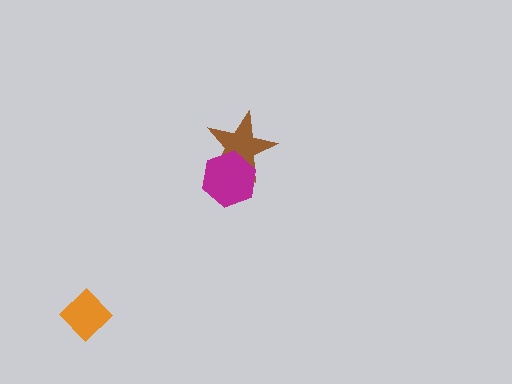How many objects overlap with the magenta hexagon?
1 object overlaps with the magenta hexagon.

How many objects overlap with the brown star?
1 object overlaps with the brown star.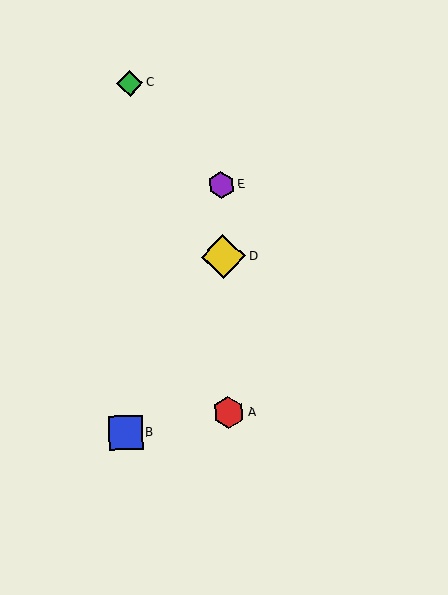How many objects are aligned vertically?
3 objects (A, D, E) are aligned vertically.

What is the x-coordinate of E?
Object E is at x≈221.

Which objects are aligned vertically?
Objects A, D, E are aligned vertically.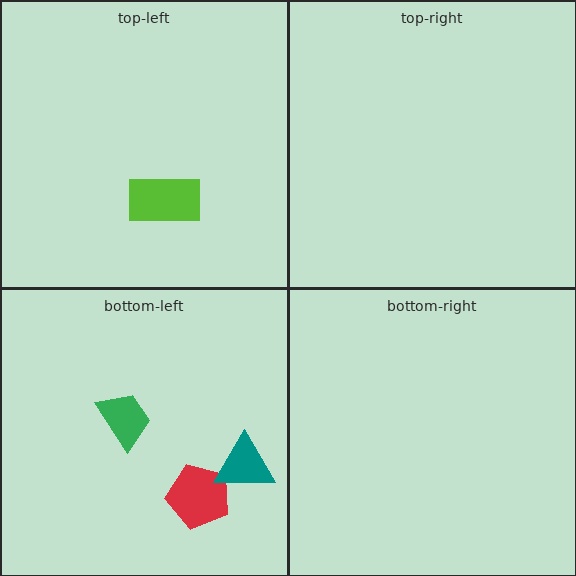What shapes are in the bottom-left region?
The red pentagon, the teal triangle, the green trapezoid.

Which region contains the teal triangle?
The bottom-left region.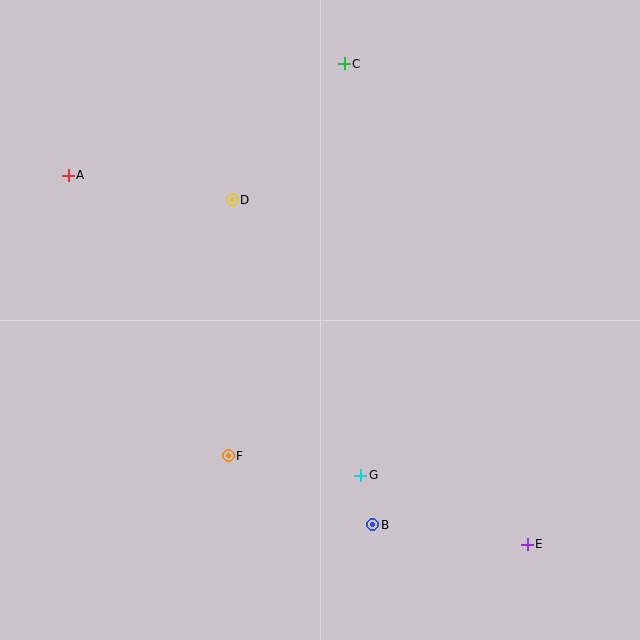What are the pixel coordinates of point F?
Point F is at (228, 456).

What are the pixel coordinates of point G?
Point G is at (361, 475).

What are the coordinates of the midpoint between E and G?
The midpoint between E and G is at (444, 510).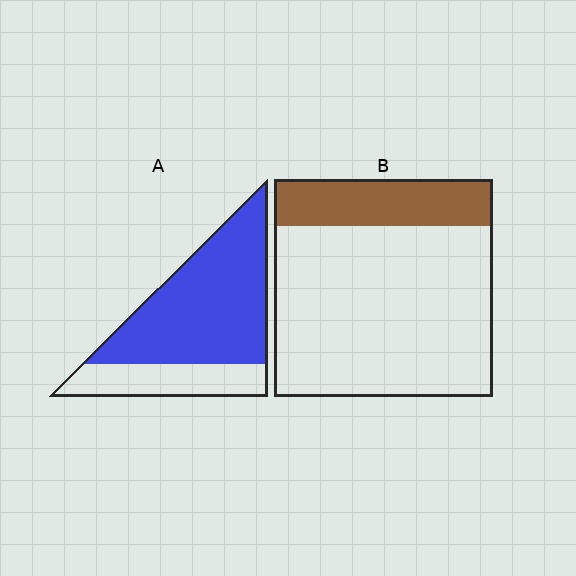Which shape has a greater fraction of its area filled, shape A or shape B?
Shape A.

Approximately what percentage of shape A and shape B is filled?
A is approximately 70% and B is approximately 20%.